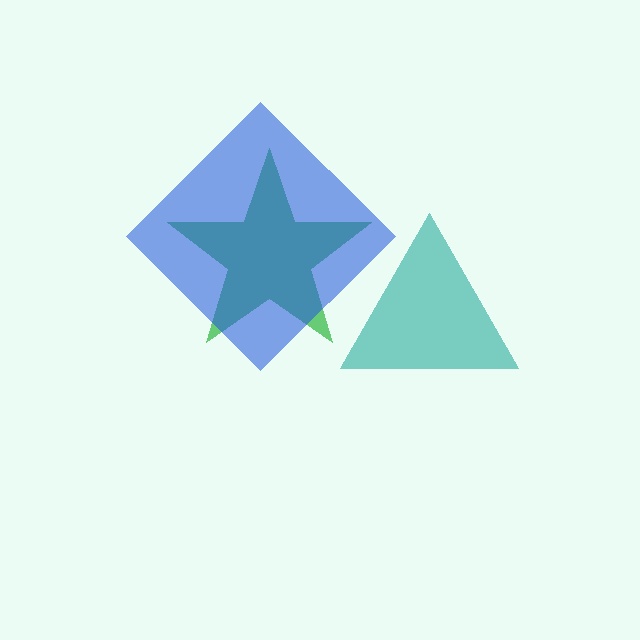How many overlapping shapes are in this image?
There are 3 overlapping shapes in the image.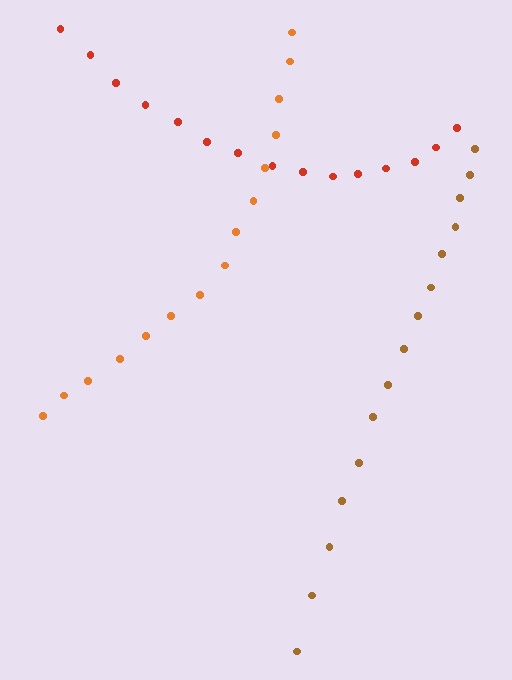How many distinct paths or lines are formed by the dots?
There are 3 distinct paths.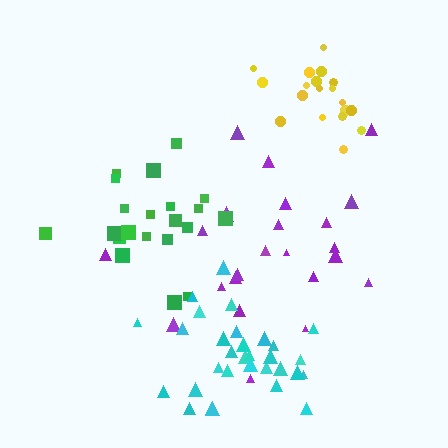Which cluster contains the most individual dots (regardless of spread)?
Cyan (31).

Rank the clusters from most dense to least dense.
yellow, cyan, green, purple.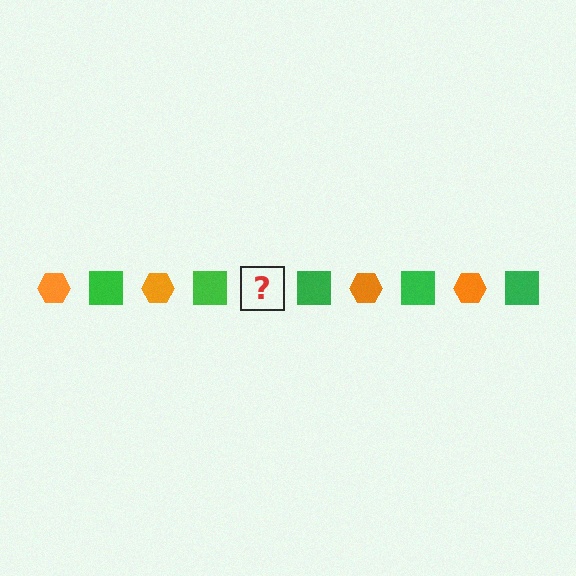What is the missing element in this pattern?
The missing element is an orange hexagon.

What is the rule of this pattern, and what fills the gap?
The rule is that the pattern alternates between orange hexagon and green square. The gap should be filled with an orange hexagon.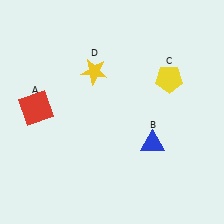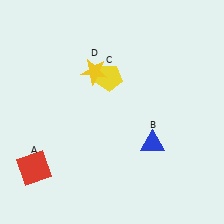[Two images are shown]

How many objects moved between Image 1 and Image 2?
2 objects moved between the two images.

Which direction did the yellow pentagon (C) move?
The yellow pentagon (C) moved left.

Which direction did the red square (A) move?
The red square (A) moved down.